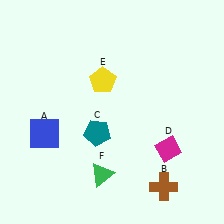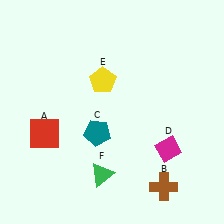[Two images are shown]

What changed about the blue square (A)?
In Image 1, A is blue. In Image 2, it changed to red.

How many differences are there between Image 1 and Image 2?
There is 1 difference between the two images.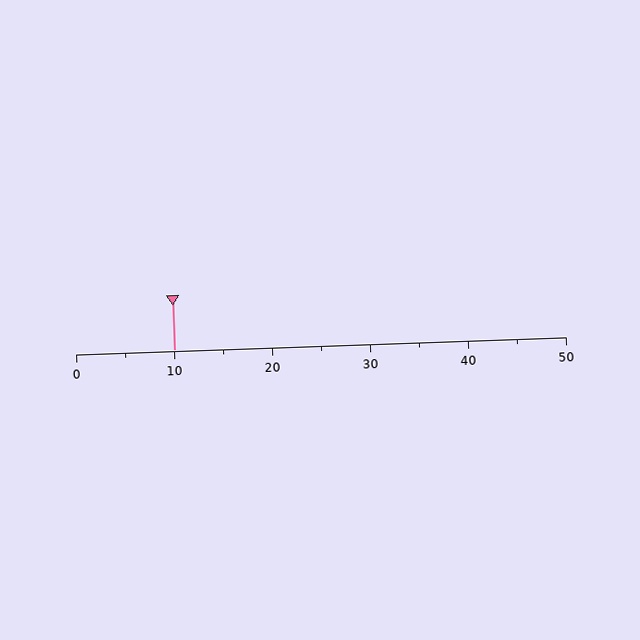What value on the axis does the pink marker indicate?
The marker indicates approximately 10.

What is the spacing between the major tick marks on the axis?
The major ticks are spaced 10 apart.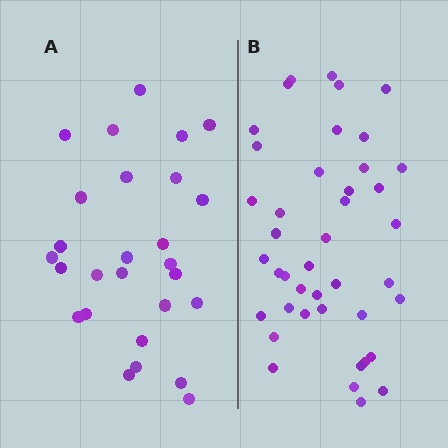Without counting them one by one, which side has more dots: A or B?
Region B (the right region) has more dots.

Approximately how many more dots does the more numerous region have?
Region B has approximately 15 more dots than region A.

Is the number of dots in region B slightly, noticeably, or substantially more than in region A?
Region B has substantially more. The ratio is roughly 1.6 to 1.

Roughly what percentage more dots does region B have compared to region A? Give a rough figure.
About 55% more.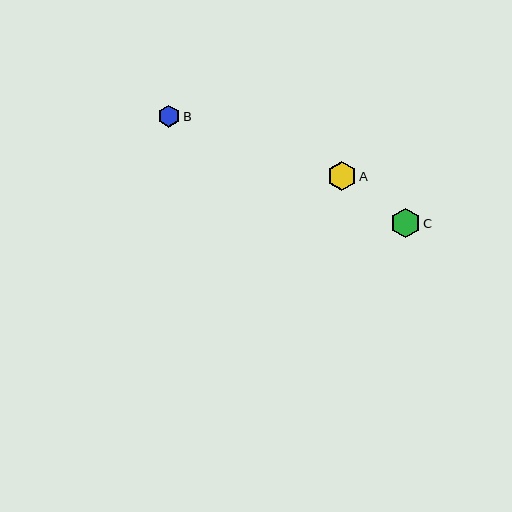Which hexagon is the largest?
Hexagon C is the largest with a size of approximately 30 pixels.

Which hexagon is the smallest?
Hexagon B is the smallest with a size of approximately 22 pixels.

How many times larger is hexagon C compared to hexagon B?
Hexagon C is approximately 1.3 times the size of hexagon B.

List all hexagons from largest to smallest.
From largest to smallest: C, A, B.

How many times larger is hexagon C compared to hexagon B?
Hexagon C is approximately 1.3 times the size of hexagon B.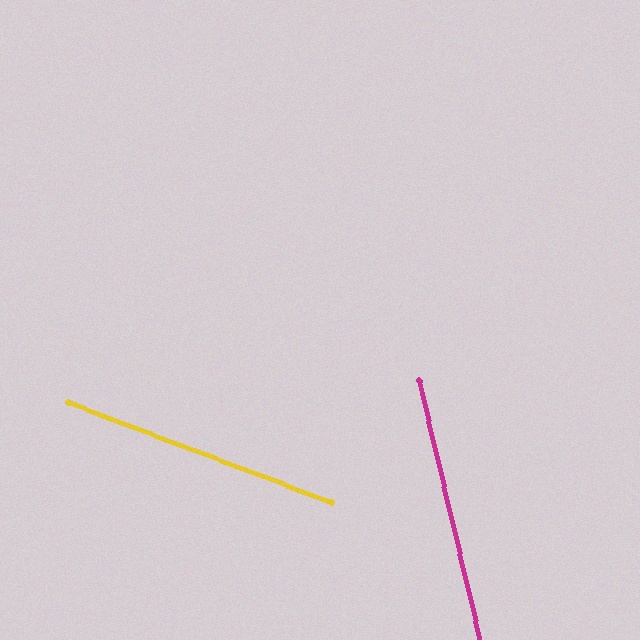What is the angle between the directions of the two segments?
Approximately 56 degrees.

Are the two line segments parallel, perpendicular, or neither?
Neither parallel nor perpendicular — they differ by about 56°.